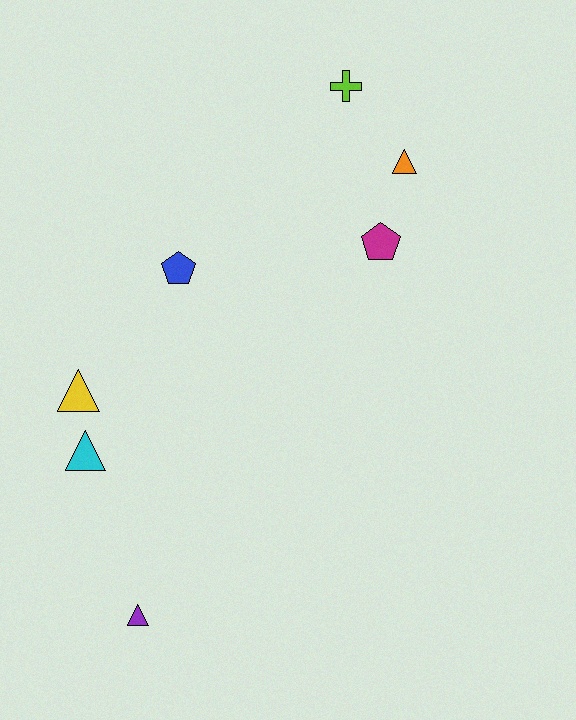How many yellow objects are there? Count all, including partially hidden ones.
There is 1 yellow object.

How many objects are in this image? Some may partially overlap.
There are 7 objects.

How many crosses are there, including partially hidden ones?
There is 1 cross.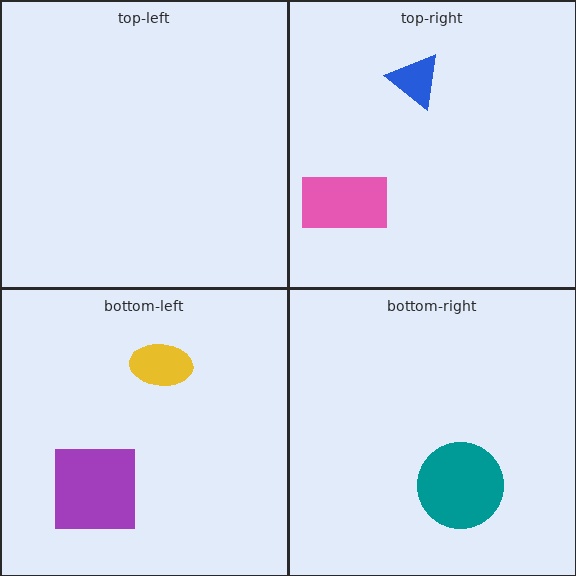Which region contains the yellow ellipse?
The bottom-left region.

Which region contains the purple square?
The bottom-left region.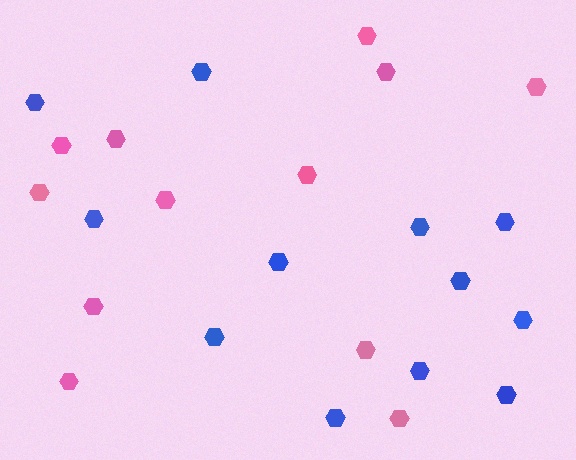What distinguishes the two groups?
There are 2 groups: one group of pink hexagons (12) and one group of blue hexagons (12).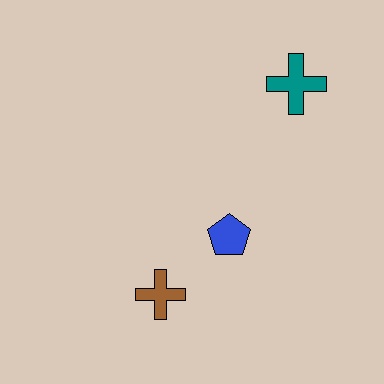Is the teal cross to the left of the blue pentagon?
No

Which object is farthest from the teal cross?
The brown cross is farthest from the teal cross.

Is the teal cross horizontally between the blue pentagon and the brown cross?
No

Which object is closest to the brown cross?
The blue pentagon is closest to the brown cross.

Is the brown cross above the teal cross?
No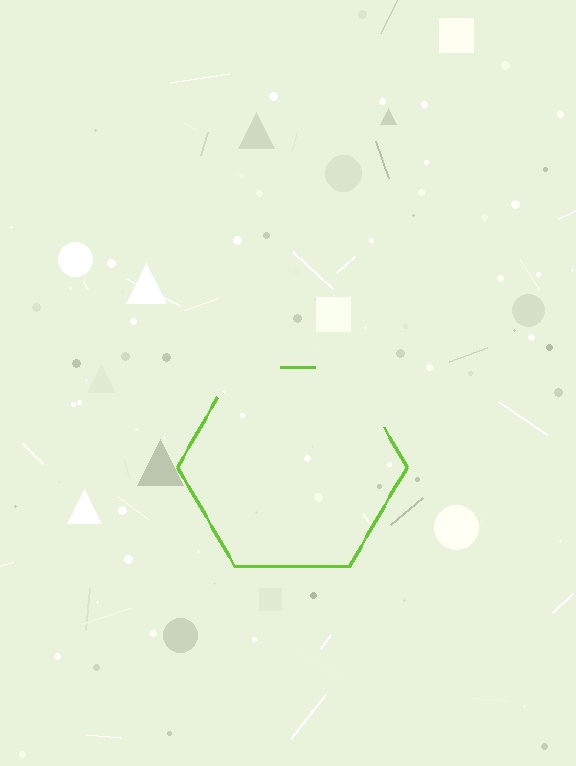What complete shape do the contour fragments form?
The contour fragments form a hexagon.